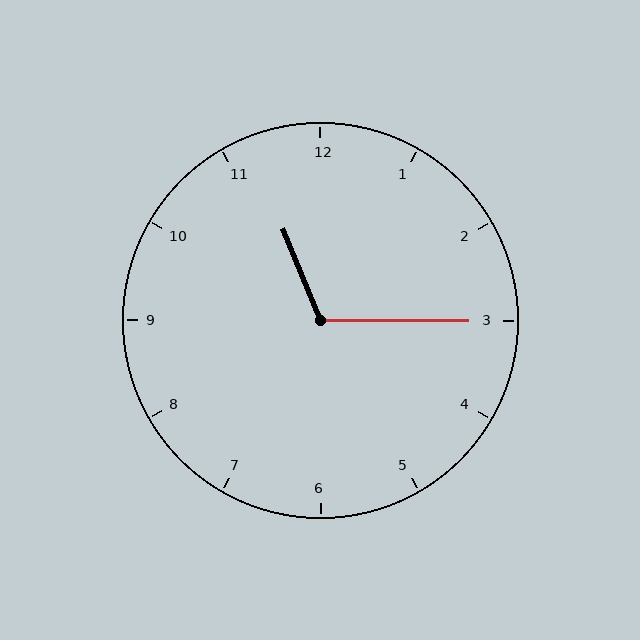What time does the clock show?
11:15.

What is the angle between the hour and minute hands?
Approximately 112 degrees.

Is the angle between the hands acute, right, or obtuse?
It is obtuse.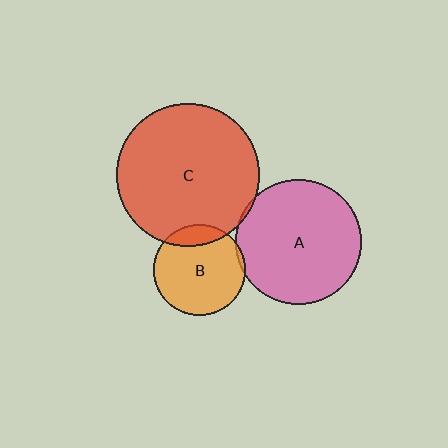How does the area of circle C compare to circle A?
Approximately 1.3 times.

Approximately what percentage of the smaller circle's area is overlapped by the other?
Approximately 5%.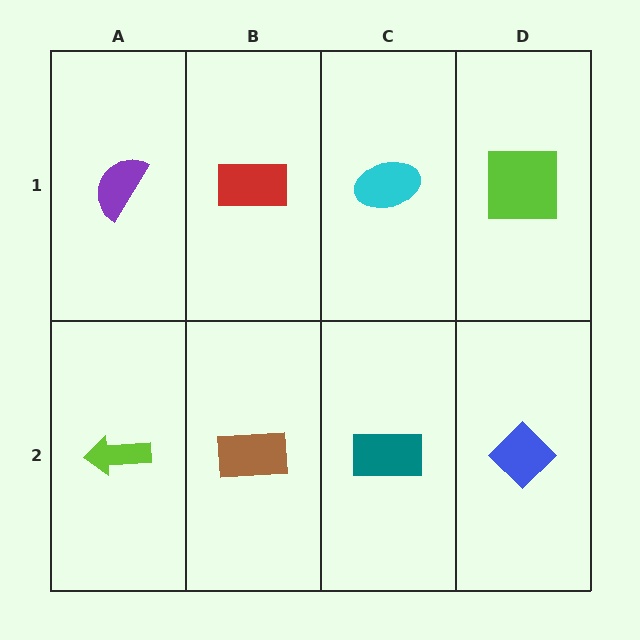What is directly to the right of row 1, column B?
A cyan ellipse.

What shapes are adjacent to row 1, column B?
A brown rectangle (row 2, column B), a purple semicircle (row 1, column A), a cyan ellipse (row 1, column C).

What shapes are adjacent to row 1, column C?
A teal rectangle (row 2, column C), a red rectangle (row 1, column B), a lime square (row 1, column D).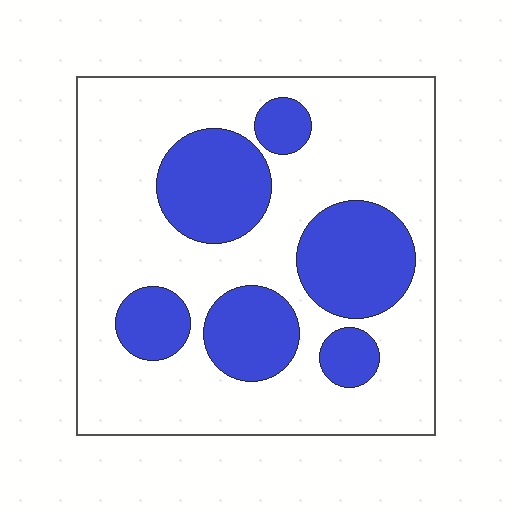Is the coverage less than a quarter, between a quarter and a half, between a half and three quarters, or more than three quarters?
Between a quarter and a half.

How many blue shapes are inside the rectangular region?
6.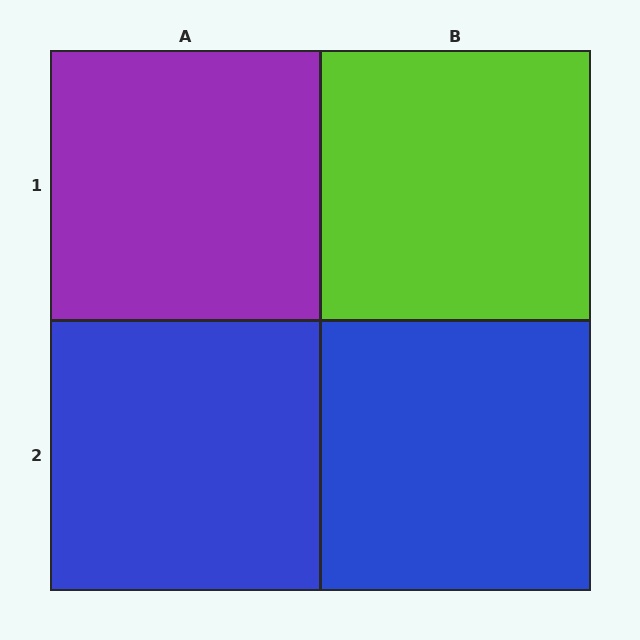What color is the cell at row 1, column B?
Lime.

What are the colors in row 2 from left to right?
Blue, blue.